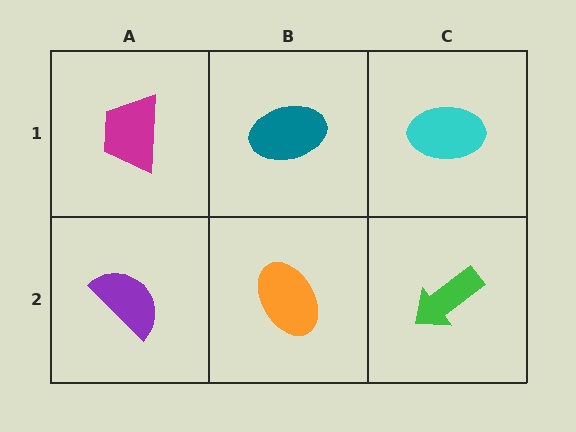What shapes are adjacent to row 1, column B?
An orange ellipse (row 2, column B), a magenta trapezoid (row 1, column A), a cyan ellipse (row 1, column C).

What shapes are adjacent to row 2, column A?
A magenta trapezoid (row 1, column A), an orange ellipse (row 2, column B).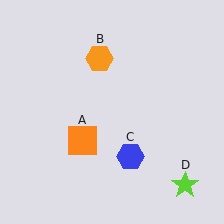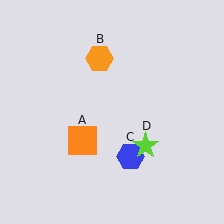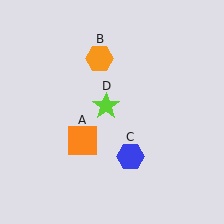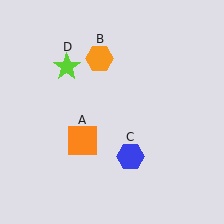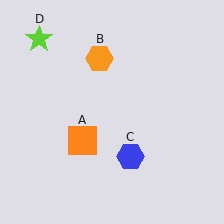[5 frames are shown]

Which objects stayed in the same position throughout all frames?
Orange square (object A) and orange hexagon (object B) and blue hexagon (object C) remained stationary.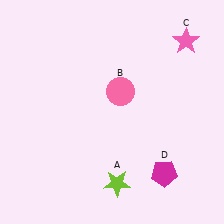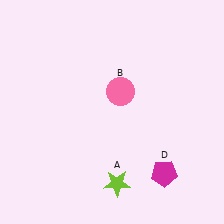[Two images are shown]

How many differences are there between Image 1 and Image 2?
There is 1 difference between the two images.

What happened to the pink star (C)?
The pink star (C) was removed in Image 2. It was in the top-right area of Image 1.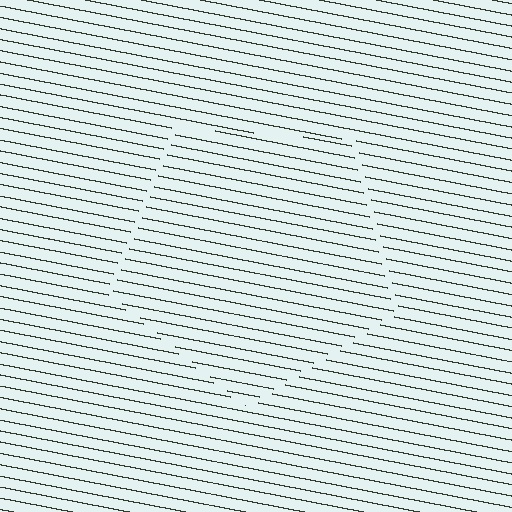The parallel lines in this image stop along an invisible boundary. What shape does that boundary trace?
An illusory pentagon. The interior of the shape contains the same grating, shifted by half a period — the contour is defined by the phase discontinuity where line-ends from the inner and outer gratings abut.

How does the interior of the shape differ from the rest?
The interior of the shape contains the same grating, shifted by half a period — the contour is defined by the phase discontinuity where line-ends from the inner and outer gratings abut.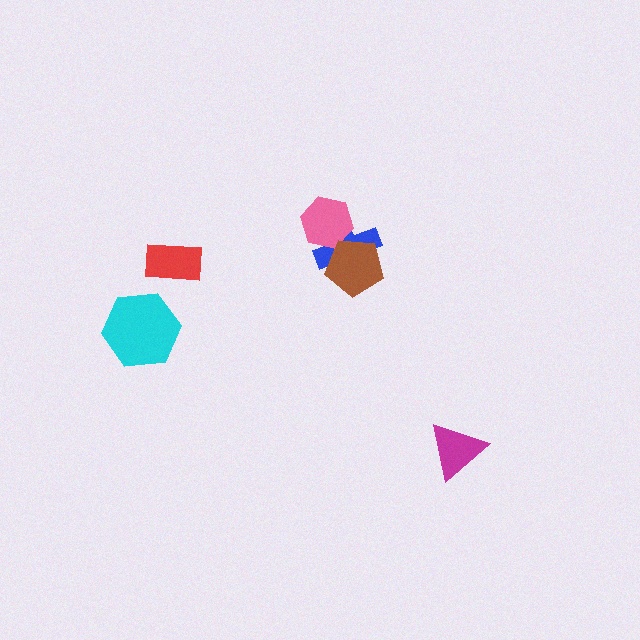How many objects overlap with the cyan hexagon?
0 objects overlap with the cyan hexagon.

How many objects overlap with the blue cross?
2 objects overlap with the blue cross.